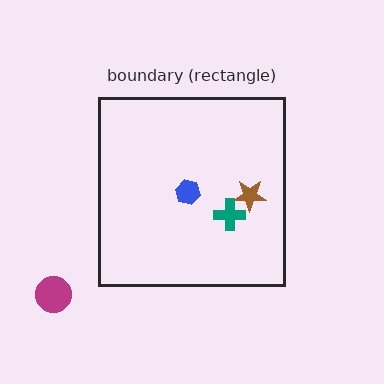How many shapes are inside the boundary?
3 inside, 1 outside.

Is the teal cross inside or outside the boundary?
Inside.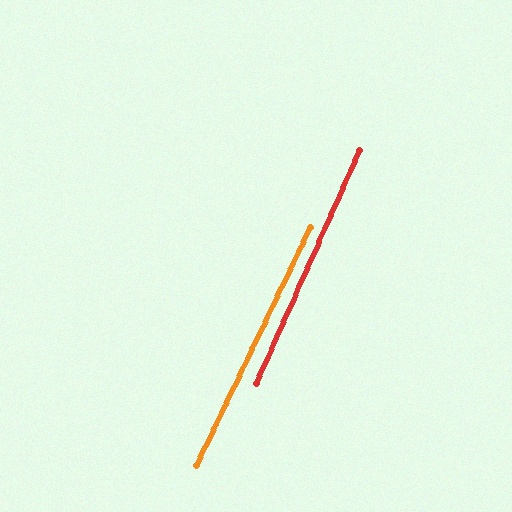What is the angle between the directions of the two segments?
Approximately 2 degrees.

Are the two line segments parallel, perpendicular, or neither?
Parallel — their directions differ by only 1.6°.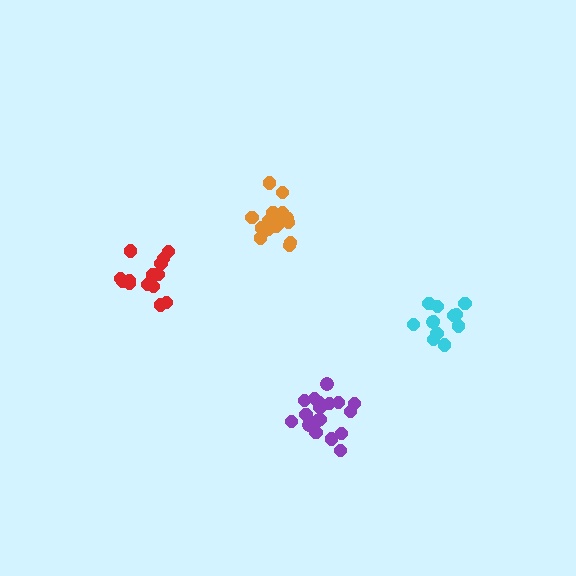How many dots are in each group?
Group 1: 15 dots, Group 2: 19 dots, Group 3: 19 dots, Group 4: 13 dots (66 total).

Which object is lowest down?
The purple cluster is bottommost.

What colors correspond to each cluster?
The clusters are colored: red, orange, purple, cyan.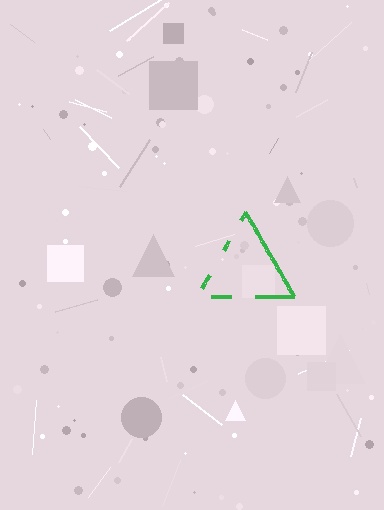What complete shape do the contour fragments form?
The contour fragments form a triangle.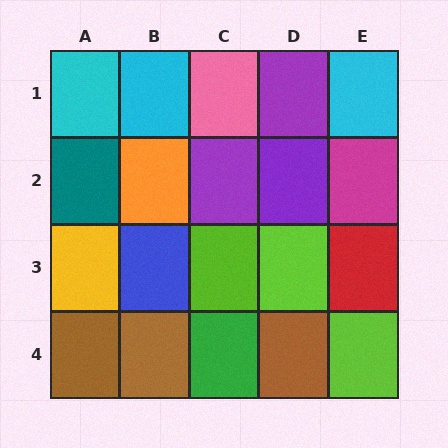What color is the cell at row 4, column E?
Lime.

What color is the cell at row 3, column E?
Red.